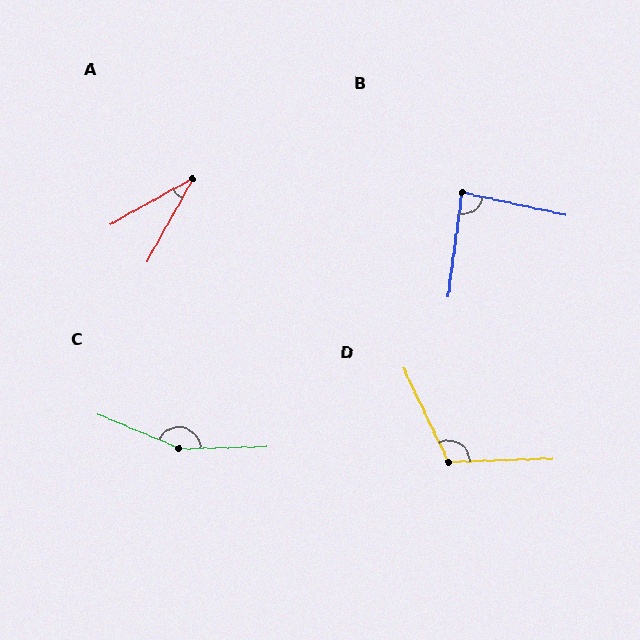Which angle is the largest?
C, at approximately 156 degrees.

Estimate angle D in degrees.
Approximately 114 degrees.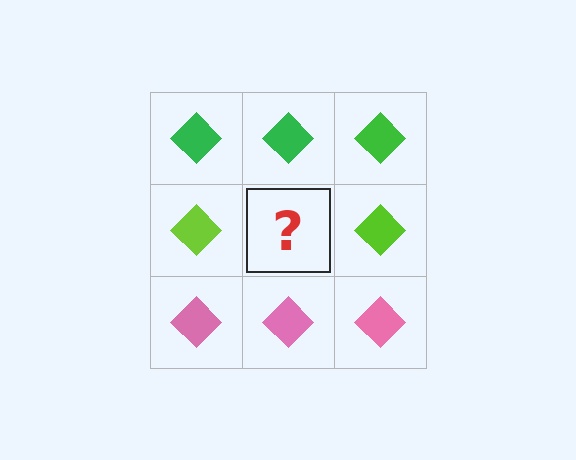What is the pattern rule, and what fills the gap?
The rule is that each row has a consistent color. The gap should be filled with a lime diamond.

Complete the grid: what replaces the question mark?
The question mark should be replaced with a lime diamond.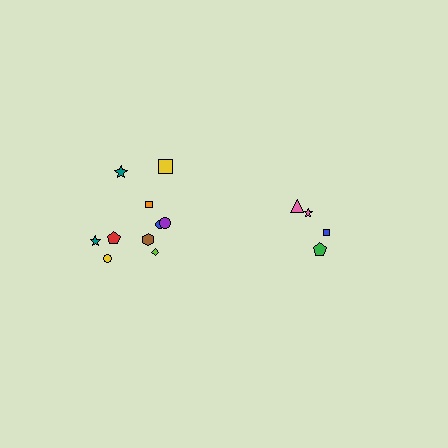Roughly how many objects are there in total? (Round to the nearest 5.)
Roughly 15 objects in total.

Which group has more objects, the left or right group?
The left group.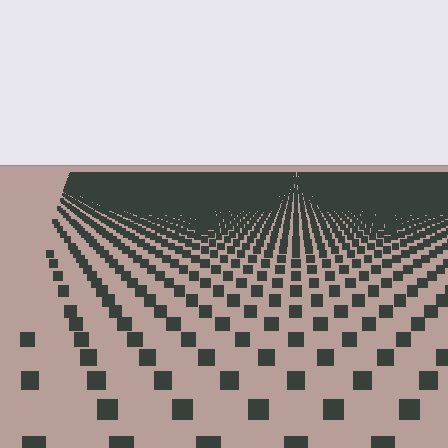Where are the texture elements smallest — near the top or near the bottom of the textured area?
Near the top.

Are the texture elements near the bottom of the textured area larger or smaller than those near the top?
Larger. Near the bottom, elements are closer to the viewer and appear at a bigger on-screen size.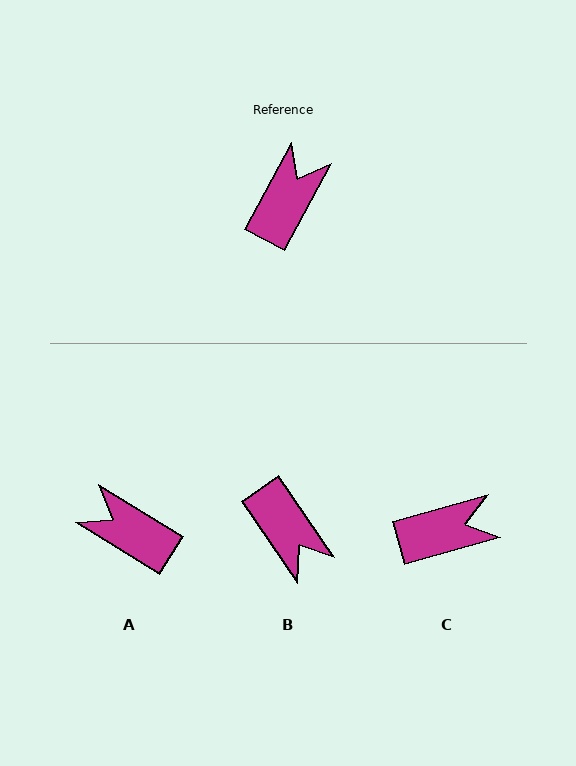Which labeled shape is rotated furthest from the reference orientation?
B, about 117 degrees away.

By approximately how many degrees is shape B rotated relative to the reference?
Approximately 117 degrees clockwise.